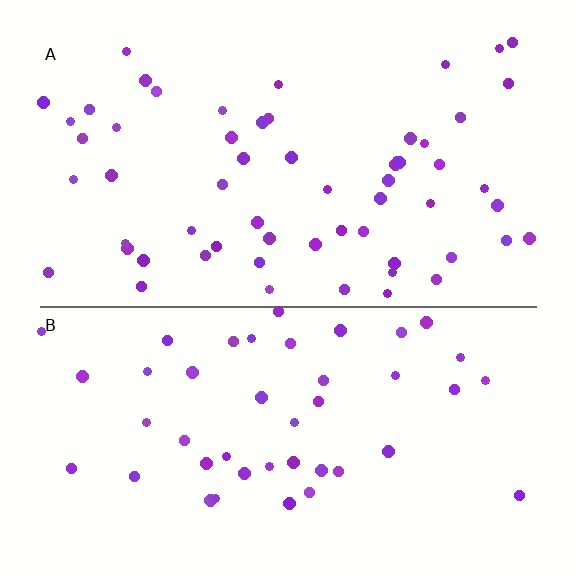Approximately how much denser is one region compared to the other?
Approximately 1.3× — region A over region B.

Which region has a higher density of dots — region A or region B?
A (the top).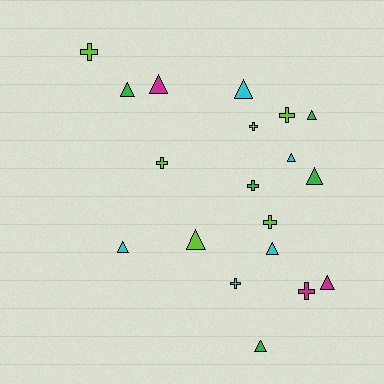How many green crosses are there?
There is 1 green cross.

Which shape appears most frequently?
Triangle, with 11 objects.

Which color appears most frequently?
Lime, with 6 objects.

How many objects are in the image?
There are 19 objects.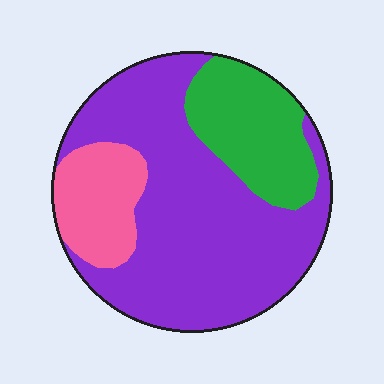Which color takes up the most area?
Purple, at roughly 65%.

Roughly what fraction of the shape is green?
Green covers 21% of the shape.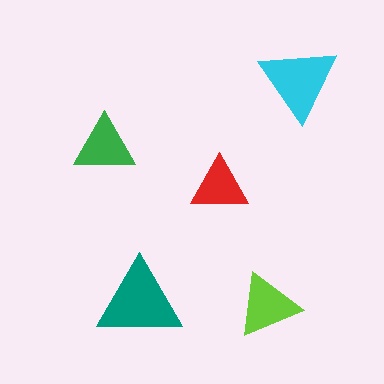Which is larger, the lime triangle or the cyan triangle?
The cyan one.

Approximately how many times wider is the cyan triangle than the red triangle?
About 1.5 times wider.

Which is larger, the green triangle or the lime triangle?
The lime one.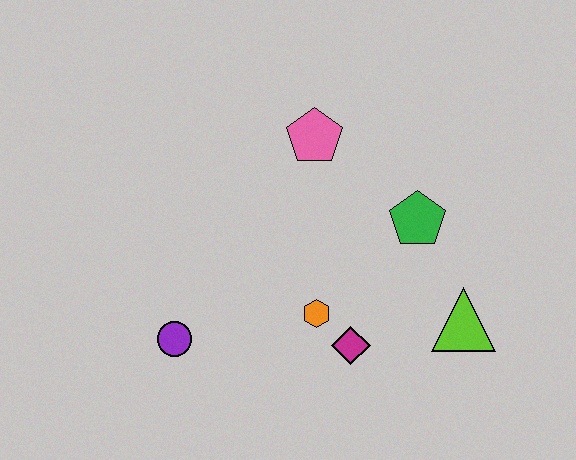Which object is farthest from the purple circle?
The lime triangle is farthest from the purple circle.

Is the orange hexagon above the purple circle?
Yes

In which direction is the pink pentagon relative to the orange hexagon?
The pink pentagon is above the orange hexagon.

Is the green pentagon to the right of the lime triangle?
No